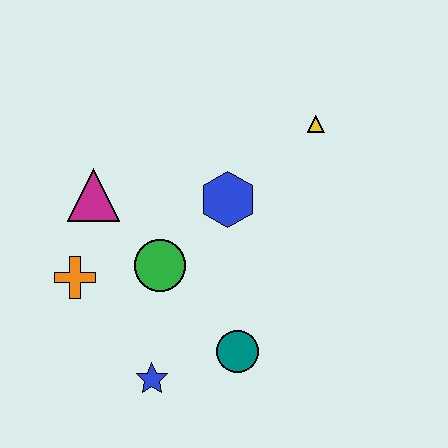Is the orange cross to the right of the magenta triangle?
No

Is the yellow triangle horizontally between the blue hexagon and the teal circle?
No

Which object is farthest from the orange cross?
The yellow triangle is farthest from the orange cross.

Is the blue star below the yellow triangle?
Yes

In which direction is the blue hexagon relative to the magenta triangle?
The blue hexagon is to the right of the magenta triangle.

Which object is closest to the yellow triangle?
The blue hexagon is closest to the yellow triangle.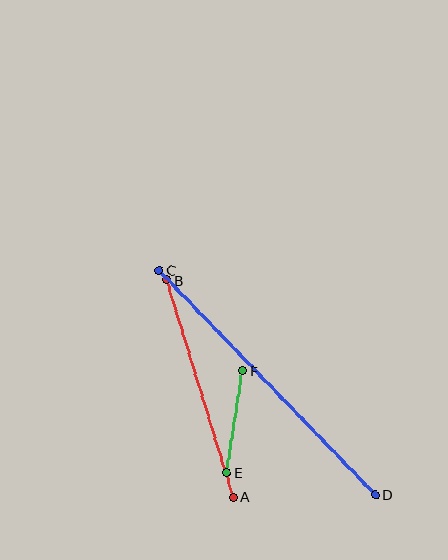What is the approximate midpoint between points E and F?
The midpoint is at approximately (235, 422) pixels.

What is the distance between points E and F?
The distance is approximately 103 pixels.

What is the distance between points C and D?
The distance is approximately 312 pixels.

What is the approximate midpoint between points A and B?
The midpoint is at approximately (200, 388) pixels.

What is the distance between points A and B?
The distance is approximately 227 pixels.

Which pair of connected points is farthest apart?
Points C and D are farthest apart.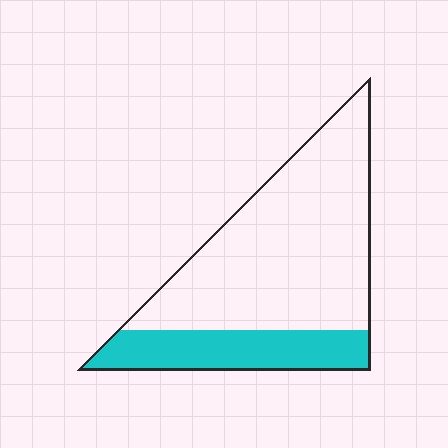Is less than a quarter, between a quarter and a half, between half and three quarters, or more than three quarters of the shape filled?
Between a quarter and a half.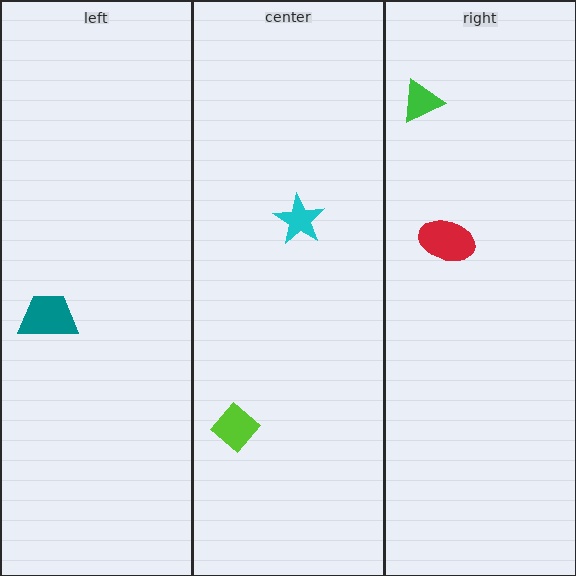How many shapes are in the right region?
2.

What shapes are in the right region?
The red ellipse, the green triangle.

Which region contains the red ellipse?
The right region.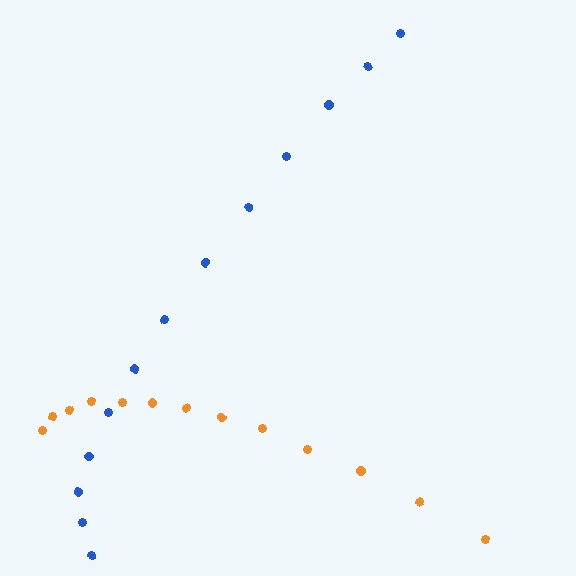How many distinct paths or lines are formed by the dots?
There are 2 distinct paths.